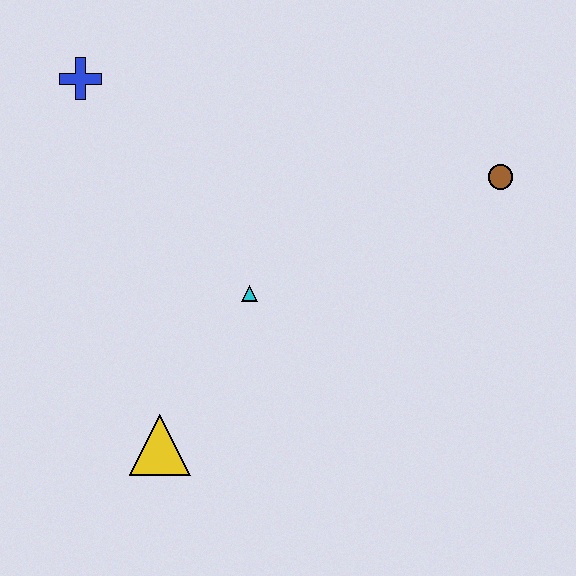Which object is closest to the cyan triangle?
The yellow triangle is closest to the cyan triangle.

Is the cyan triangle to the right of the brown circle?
No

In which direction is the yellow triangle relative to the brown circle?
The yellow triangle is to the left of the brown circle.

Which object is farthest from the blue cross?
The brown circle is farthest from the blue cross.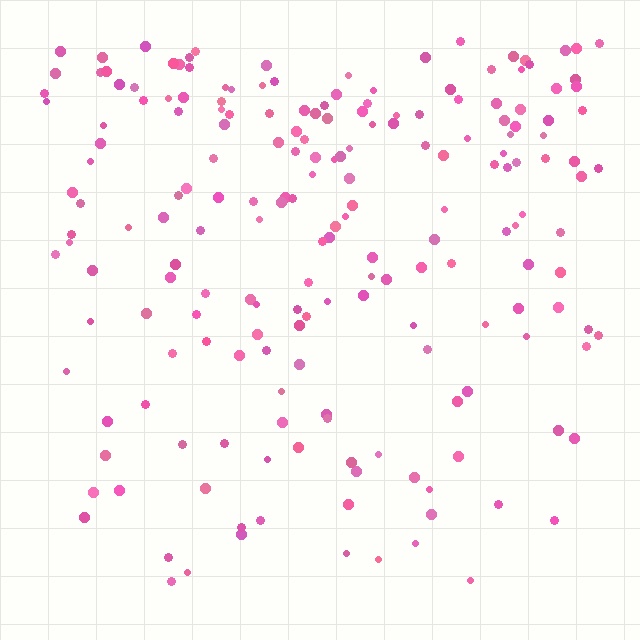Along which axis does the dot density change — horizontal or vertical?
Vertical.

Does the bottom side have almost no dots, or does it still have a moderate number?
Still a moderate number, just noticeably fewer than the top.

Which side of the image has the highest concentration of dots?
The top.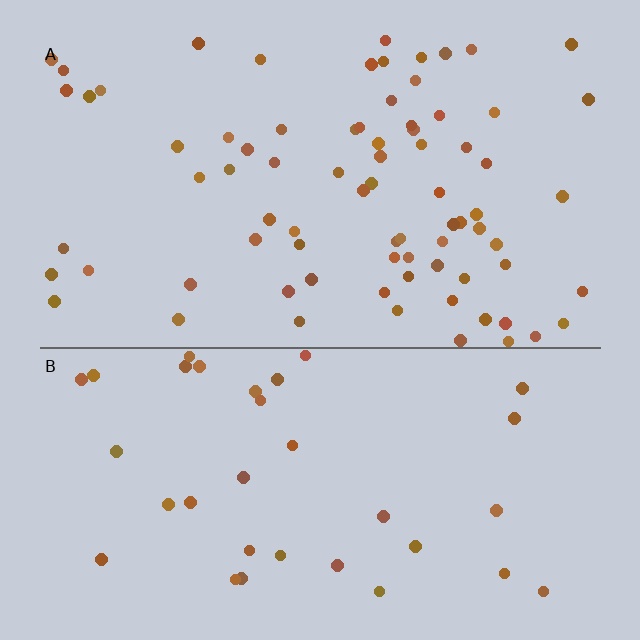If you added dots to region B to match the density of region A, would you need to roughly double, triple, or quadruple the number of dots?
Approximately double.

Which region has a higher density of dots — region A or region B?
A (the top).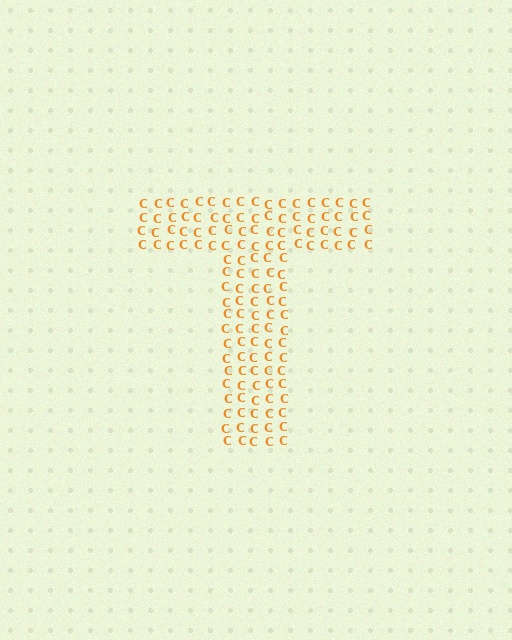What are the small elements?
The small elements are letter C's.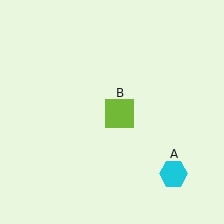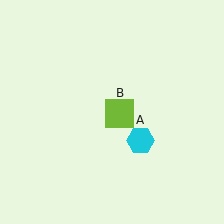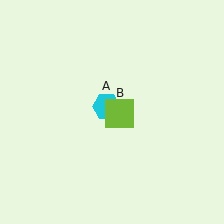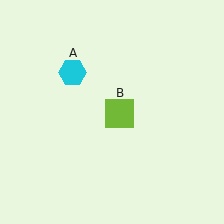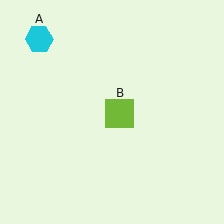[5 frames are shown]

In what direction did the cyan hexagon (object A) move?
The cyan hexagon (object A) moved up and to the left.